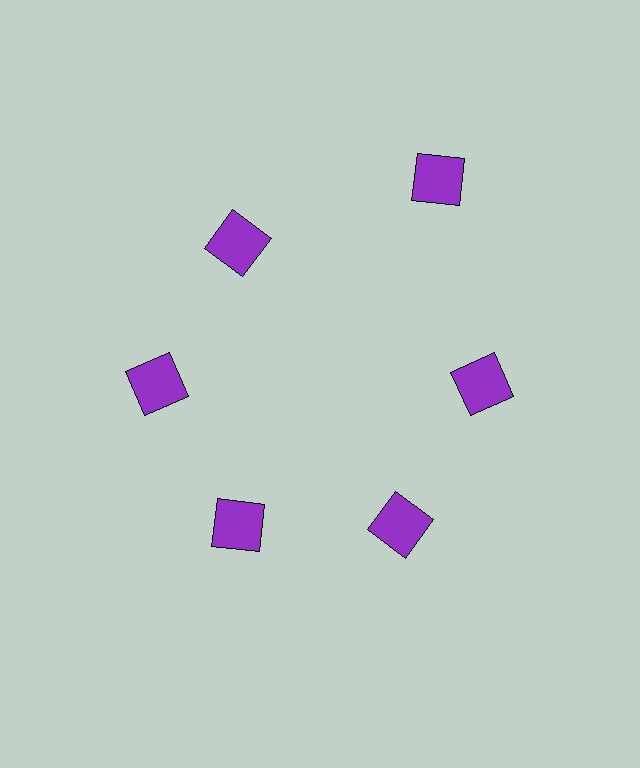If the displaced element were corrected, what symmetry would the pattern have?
It would have 6-fold rotational symmetry — the pattern would map onto itself every 60 degrees.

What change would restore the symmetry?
The symmetry would be restored by moving it inward, back onto the ring so that all 6 squares sit at equal angles and equal distance from the center.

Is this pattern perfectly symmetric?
No. The 6 purple squares are arranged in a ring, but one element near the 1 o'clock position is pushed outward from the center, breaking the 6-fold rotational symmetry.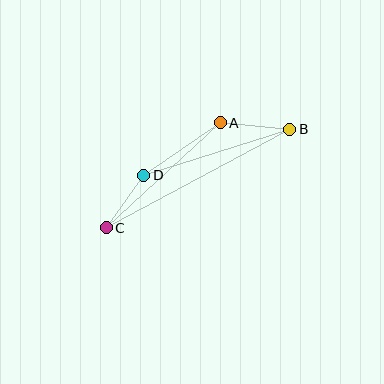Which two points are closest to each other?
Points C and D are closest to each other.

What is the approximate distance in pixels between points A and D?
The distance between A and D is approximately 92 pixels.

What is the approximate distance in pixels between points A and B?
The distance between A and B is approximately 70 pixels.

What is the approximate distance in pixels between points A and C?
The distance between A and C is approximately 155 pixels.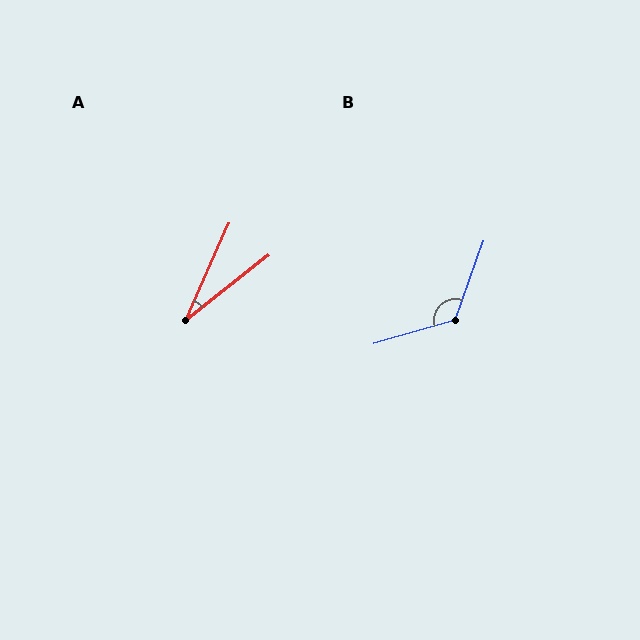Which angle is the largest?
B, at approximately 126 degrees.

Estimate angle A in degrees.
Approximately 28 degrees.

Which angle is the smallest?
A, at approximately 28 degrees.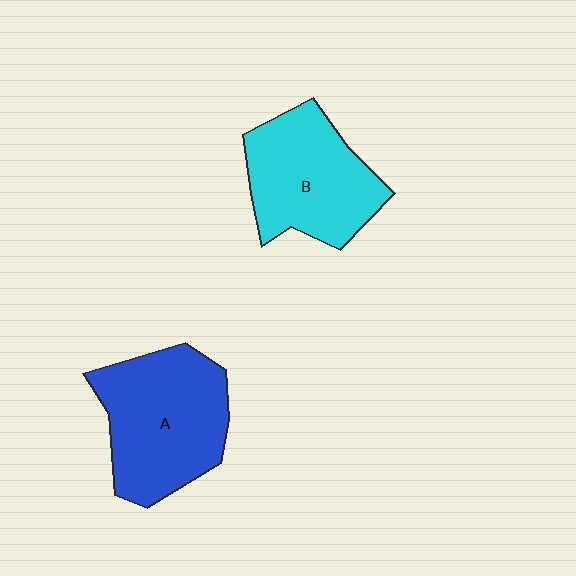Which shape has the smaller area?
Shape B (cyan).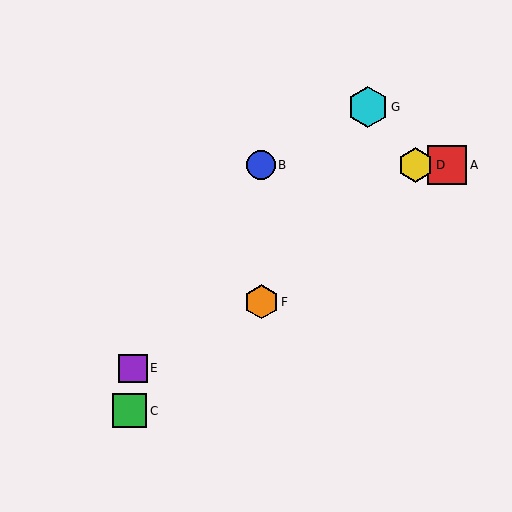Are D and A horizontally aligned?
Yes, both are at y≈165.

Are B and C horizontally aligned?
No, B is at y≈165 and C is at y≈411.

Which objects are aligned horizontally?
Objects A, B, D are aligned horizontally.